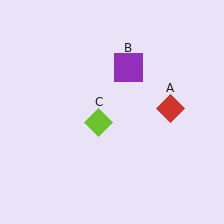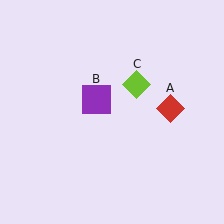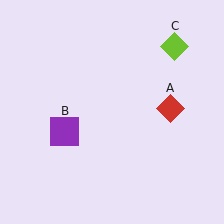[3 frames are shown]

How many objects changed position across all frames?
2 objects changed position: purple square (object B), lime diamond (object C).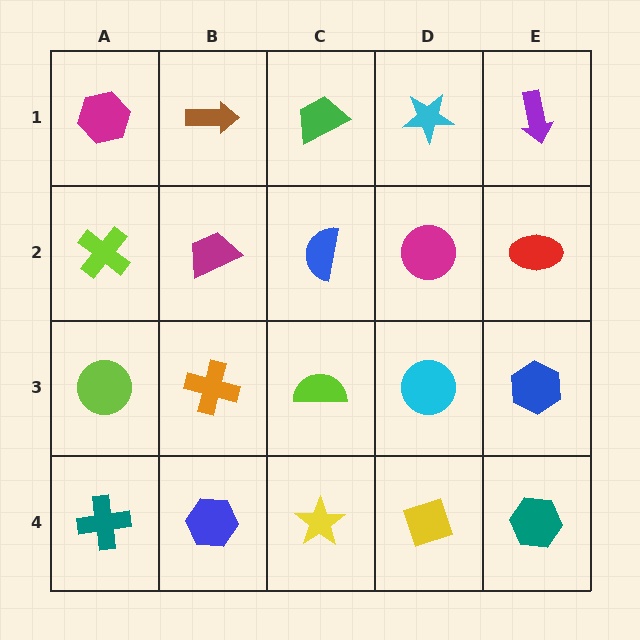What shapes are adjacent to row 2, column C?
A green trapezoid (row 1, column C), a lime semicircle (row 3, column C), a magenta trapezoid (row 2, column B), a magenta circle (row 2, column D).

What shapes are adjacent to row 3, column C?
A blue semicircle (row 2, column C), a yellow star (row 4, column C), an orange cross (row 3, column B), a cyan circle (row 3, column D).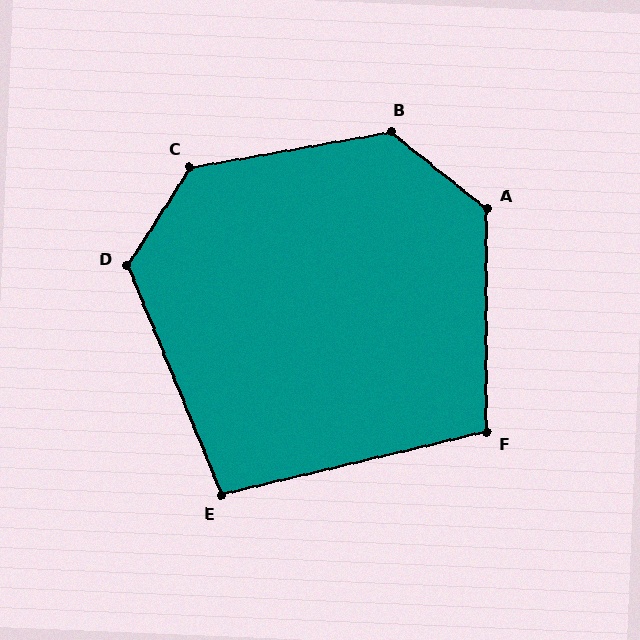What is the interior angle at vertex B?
Approximately 132 degrees (obtuse).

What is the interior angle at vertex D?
Approximately 125 degrees (obtuse).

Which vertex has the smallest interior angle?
E, at approximately 99 degrees.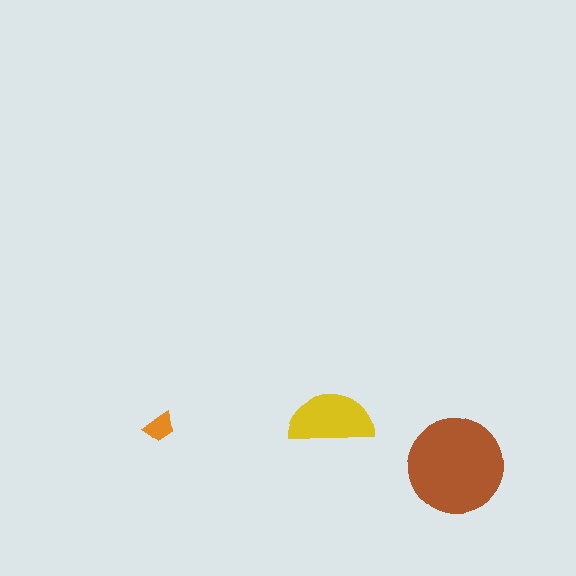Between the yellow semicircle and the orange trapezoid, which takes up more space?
The yellow semicircle.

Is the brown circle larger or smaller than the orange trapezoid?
Larger.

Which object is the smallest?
The orange trapezoid.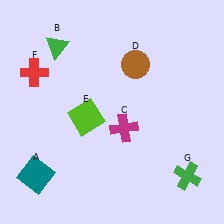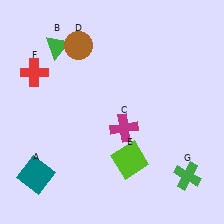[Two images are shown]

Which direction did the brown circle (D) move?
The brown circle (D) moved left.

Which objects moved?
The objects that moved are: the brown circle (D), the lime square (E).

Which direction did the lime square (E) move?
The lime square (E) moved right.